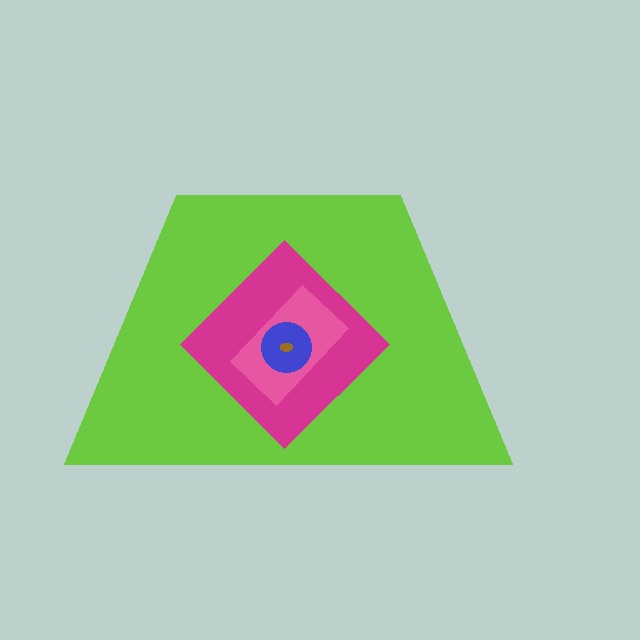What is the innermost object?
The brown ellipse.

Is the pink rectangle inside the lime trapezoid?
Yes.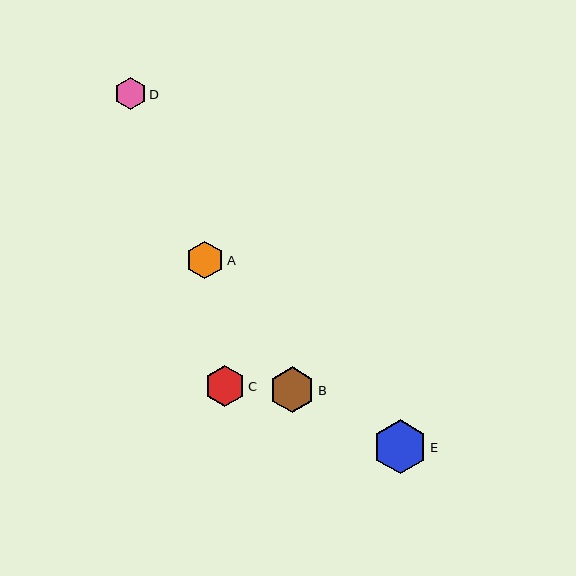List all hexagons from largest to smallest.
From largest to smallest: E, B, C, A, D.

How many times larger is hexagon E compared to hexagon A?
Hexagon E is approximately 1.4 times the size of hexagon A.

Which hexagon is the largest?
Hexagon E is the largest with a size of approximately 54 pixels.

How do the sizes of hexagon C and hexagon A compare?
Hexagon C and hexagon A are approximately the same size.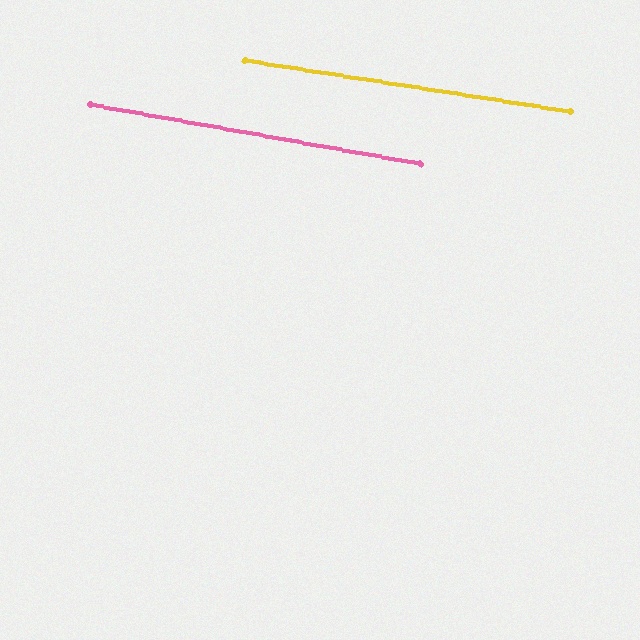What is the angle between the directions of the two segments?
Approximately 1 degree.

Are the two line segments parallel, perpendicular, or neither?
Parallel — their directions differ by only 1.3°.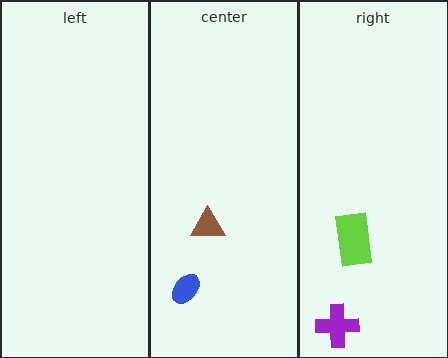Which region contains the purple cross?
The right region.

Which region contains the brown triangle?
The center region.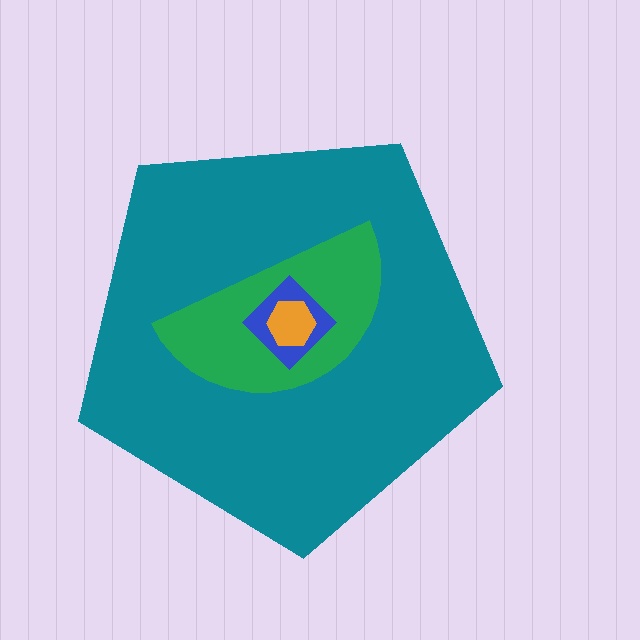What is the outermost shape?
The teal pentagon.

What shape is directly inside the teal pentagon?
The green semicircle.